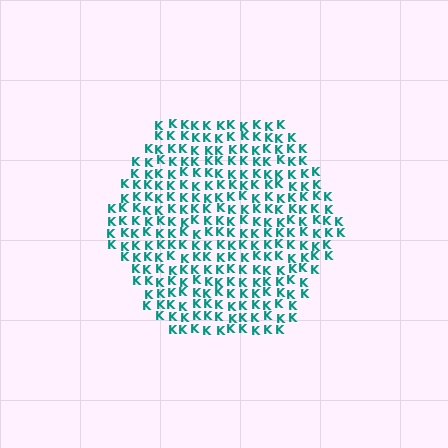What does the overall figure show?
The overall figure shows a hexagon.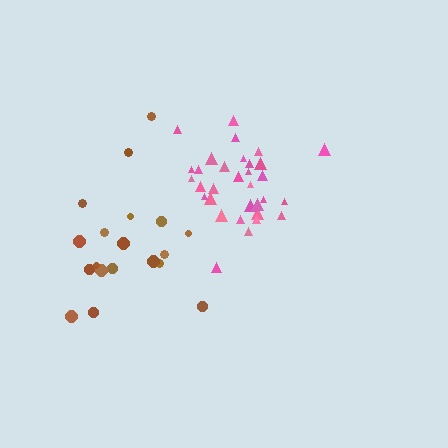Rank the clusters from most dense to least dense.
pink, brown.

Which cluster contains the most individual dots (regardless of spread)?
Pink (32).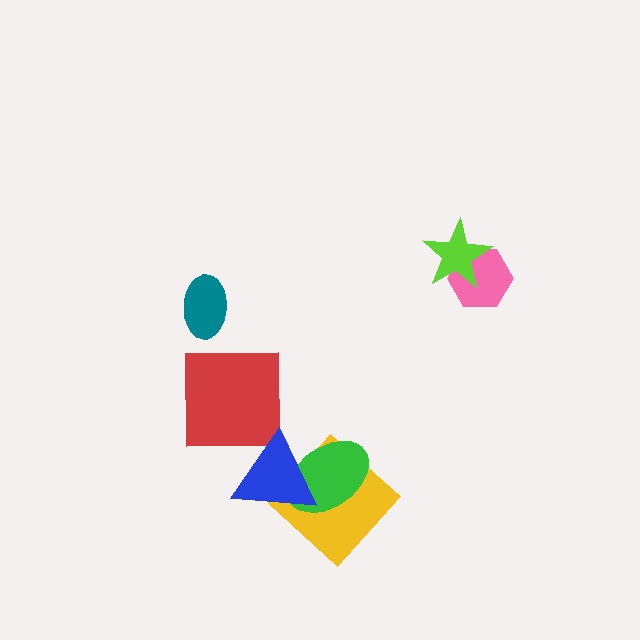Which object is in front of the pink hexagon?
The lime star is in front of the pink hexagon.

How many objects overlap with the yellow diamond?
2 objects overlap with the yellow diamond.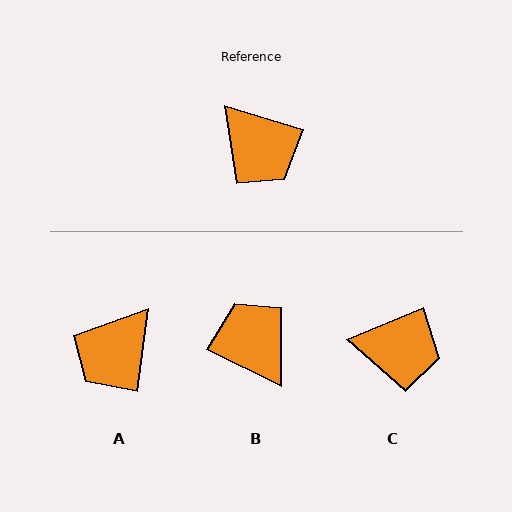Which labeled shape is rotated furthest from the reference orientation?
B, about 171 degrees away.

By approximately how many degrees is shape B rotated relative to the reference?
Approximately 171 degrees counter-clockwise.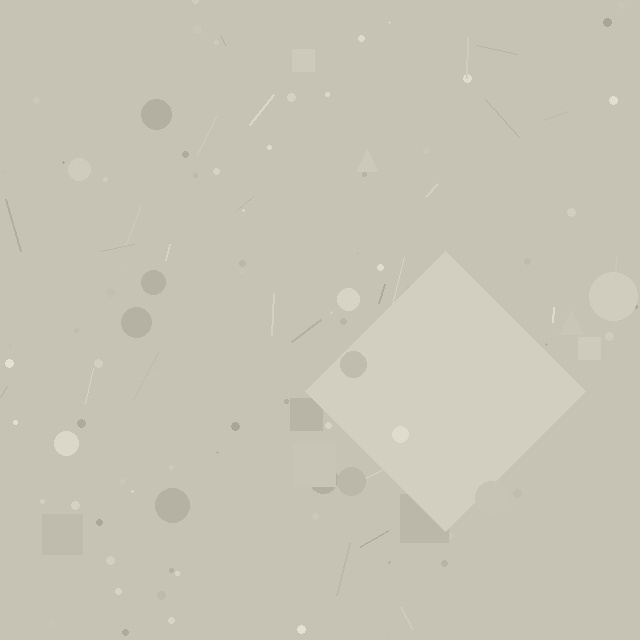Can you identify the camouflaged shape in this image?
The camouflaged shape is a diamond.